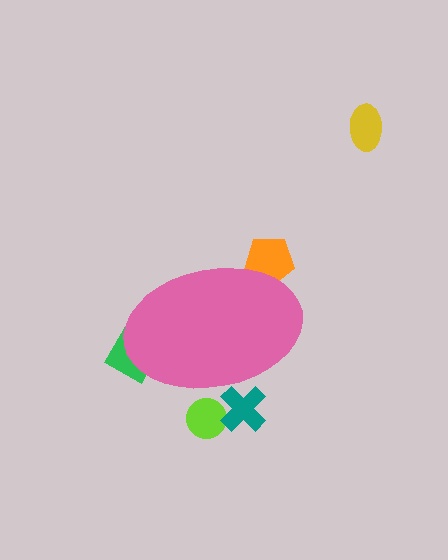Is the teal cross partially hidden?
Yes, the teal cross is partially hidden behind the pink ellipse.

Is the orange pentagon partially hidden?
Yes, the orange pentagon is partially hidden behind the pink ellipse.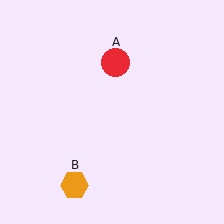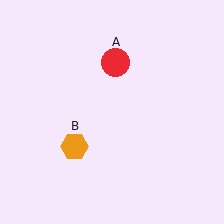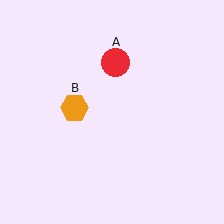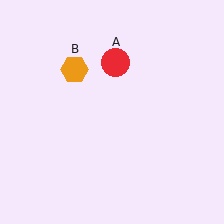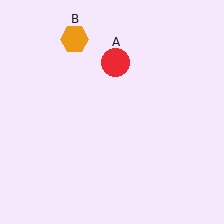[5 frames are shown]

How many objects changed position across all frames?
1 object changed position: orange hexagon (object B).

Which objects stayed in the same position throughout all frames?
Red circle (object A) remained stationary.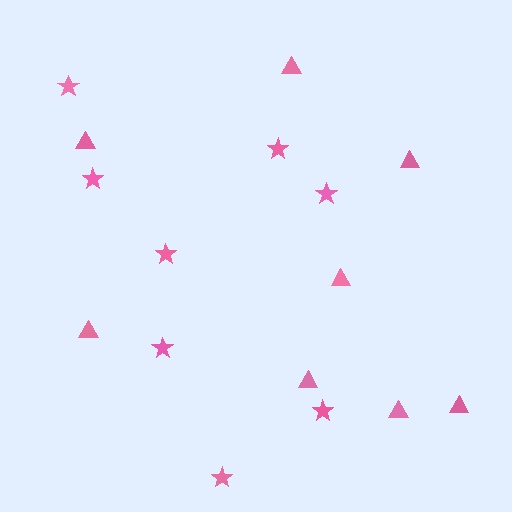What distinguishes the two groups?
There are 2 groups: one group of stars (8) and one group of triangles (8).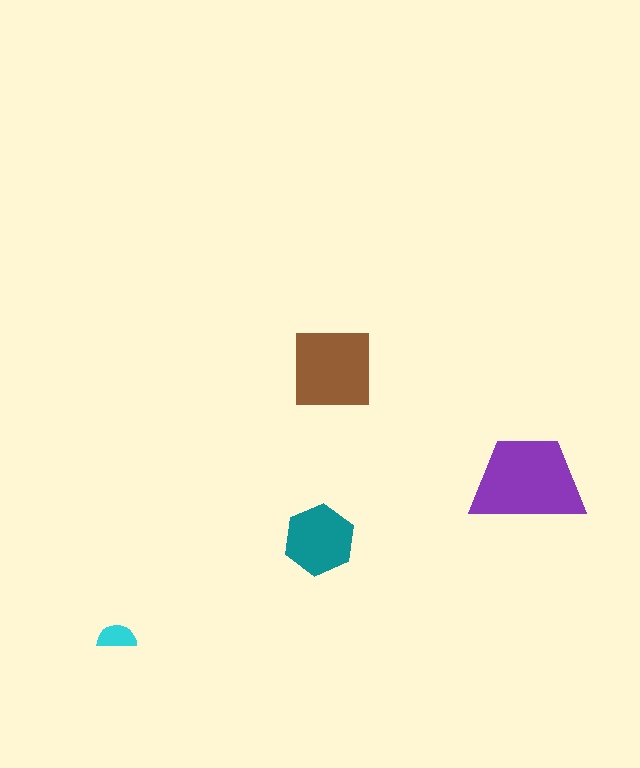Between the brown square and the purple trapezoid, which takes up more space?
The purple trapezoid.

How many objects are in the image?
There are 4 objects in the image.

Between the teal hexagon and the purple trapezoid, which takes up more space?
The purple trapezoid.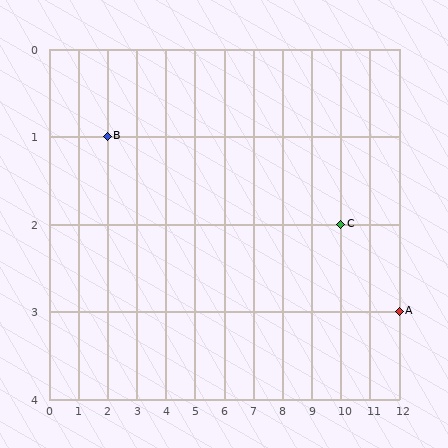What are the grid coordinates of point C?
Point C is at grid coordinates (10, 2).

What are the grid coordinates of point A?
Point A is at grid coordinates (12, 3).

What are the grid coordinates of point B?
Point B is at grid coordinates (2, 1).